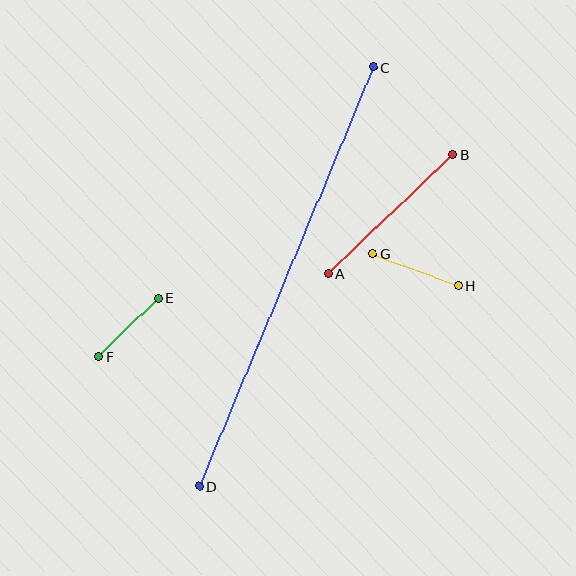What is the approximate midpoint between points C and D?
The midpoint is at approximately (286, 277) pixels.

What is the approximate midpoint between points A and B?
The midpoint is at approximately (391, 214) pixels.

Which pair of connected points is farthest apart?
Points C and D are farthest apart.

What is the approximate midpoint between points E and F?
The midpoint is at approximately (128, 327) pixels.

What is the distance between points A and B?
The distance is approximately 172 pixels.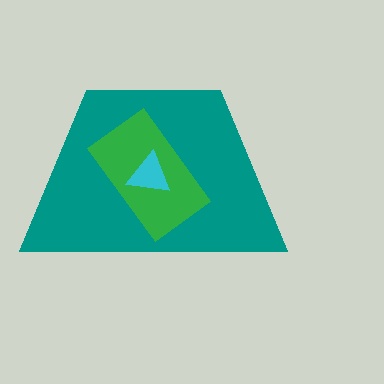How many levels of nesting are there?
3.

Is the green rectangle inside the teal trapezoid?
Yes.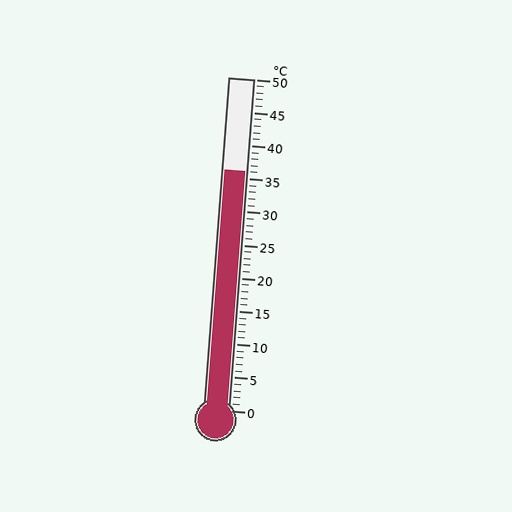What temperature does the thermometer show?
The thermometer shows approximately 36°C.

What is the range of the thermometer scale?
The thermometer scale ranges from 0°C to 50°C.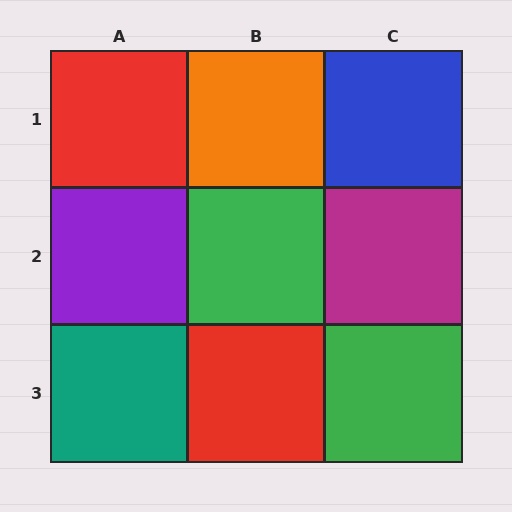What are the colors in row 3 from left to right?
Teal, red, green.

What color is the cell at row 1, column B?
Orange.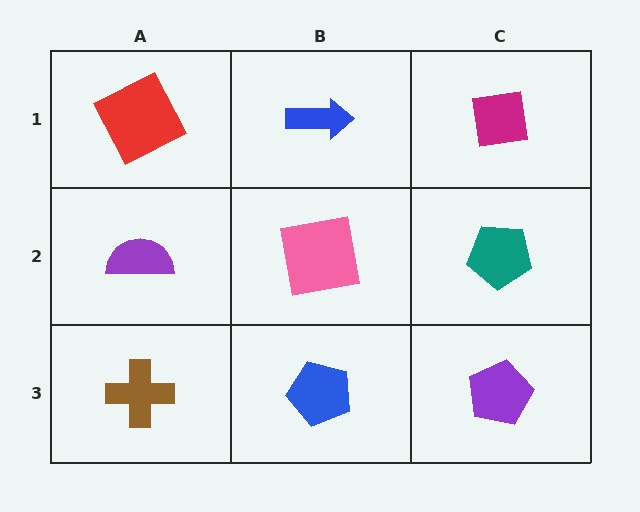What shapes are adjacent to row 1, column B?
A pink square (row 2, column B), a red square (row 1, column A), a magenta square (row 1, column C).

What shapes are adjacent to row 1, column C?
A teal pentagon (row 2, column C), a blue arrow (row 1, column B).